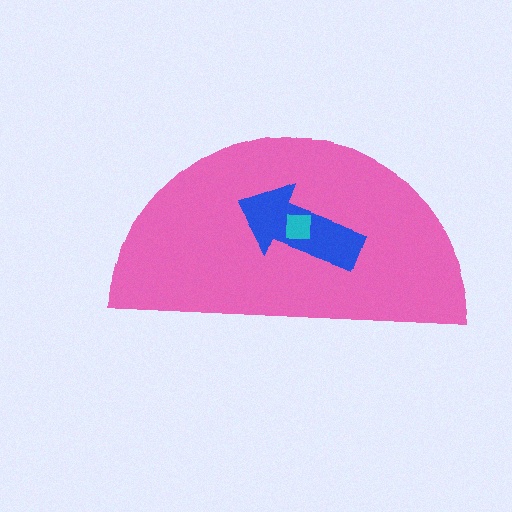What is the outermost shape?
The pink semicircle.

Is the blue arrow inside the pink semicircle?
Yes.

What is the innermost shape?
The cyan square.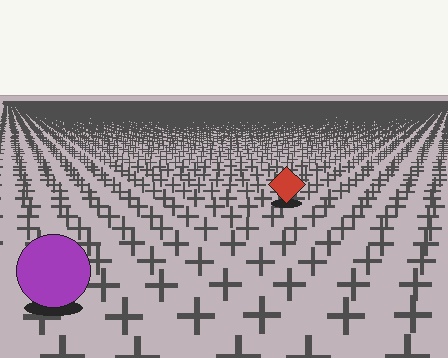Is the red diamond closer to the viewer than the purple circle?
No. The purple circle is closer — you can tell from the texture gradient: the ground texture is coarser near it.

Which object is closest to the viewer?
The purple circle is closest. The texture marks near it are larger and more spread out.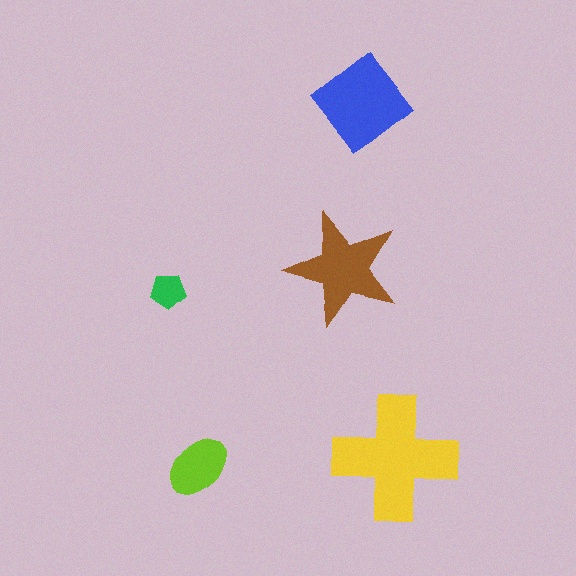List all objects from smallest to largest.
The green pentagon, the lime ellipse, the brown star, the blue diamond, the yellow cross.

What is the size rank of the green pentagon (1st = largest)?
5th.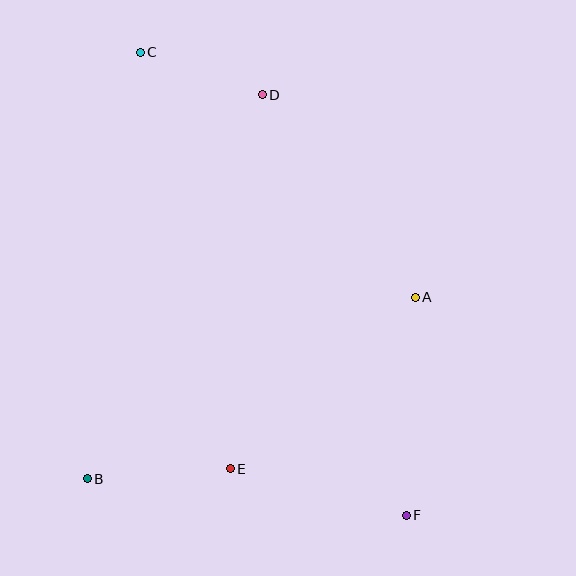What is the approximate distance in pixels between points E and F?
The distance between E and F is approximately 182 pixels.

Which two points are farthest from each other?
Points C and F are farthest from each other.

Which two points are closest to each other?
Points C and D are closest to each other.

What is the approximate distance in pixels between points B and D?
The distance between B and D is approximately 422 pixels.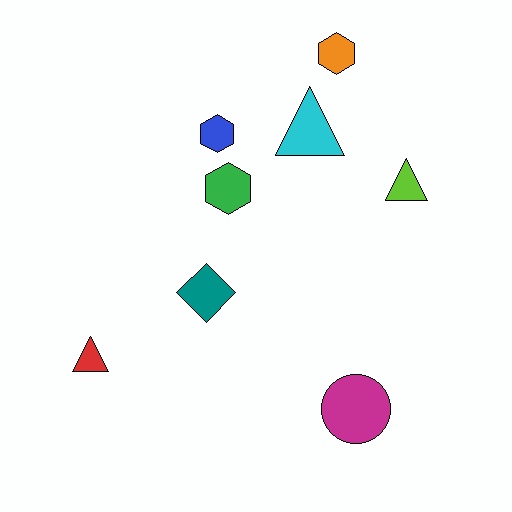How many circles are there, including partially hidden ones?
There is 1 circle.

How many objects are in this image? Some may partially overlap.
There are 8 objects.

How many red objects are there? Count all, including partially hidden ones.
There is 1 red object.